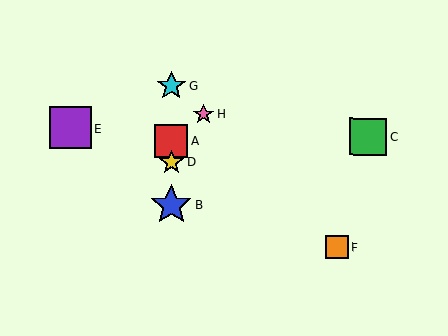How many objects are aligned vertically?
4 objects (A, B, D, G) are aligned vertically.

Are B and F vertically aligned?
No, B is at x≈171 and F is at x≈337.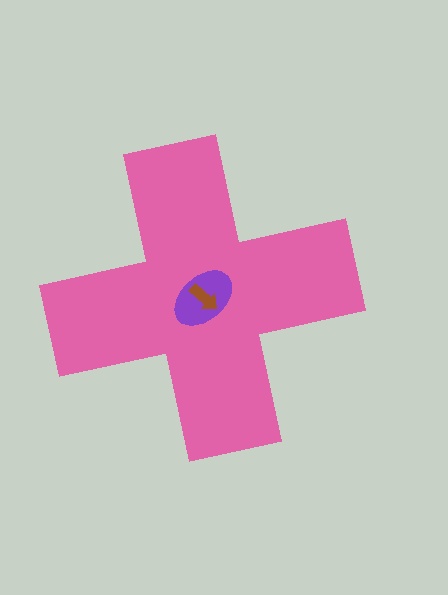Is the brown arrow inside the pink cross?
Yes.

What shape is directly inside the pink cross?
The purple ellipse.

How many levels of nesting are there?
3.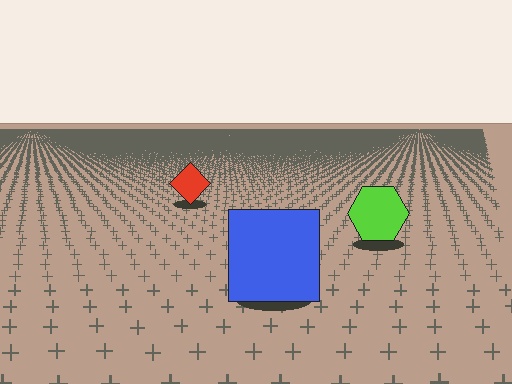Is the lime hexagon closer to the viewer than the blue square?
No. The blue square is closer — you can tell from the texture gradient: the ground texture is coarser near it.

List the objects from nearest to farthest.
From nearest to farthest: the blue square, the lime hexagon, the red diamond.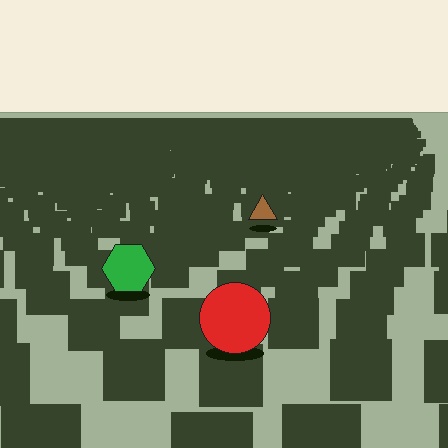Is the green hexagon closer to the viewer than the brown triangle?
Yes. The green hexagon is closer — you can tell from the texture gradient: the ground texture is coarser near it.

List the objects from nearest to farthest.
From nearest to farthest: the red circle, the green hexagon, the brown triangle.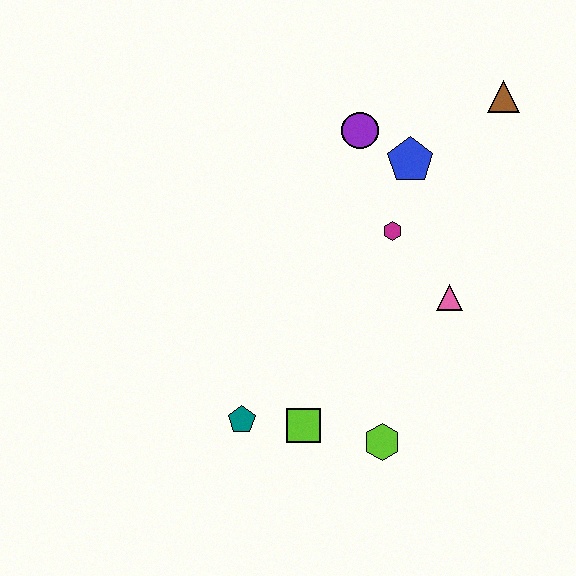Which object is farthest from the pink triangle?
The teal pentagon is farthest from the pink triangle.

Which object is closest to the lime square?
The teal pentagon is closest to the lime square.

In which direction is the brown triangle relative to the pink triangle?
The brown triangle is above the pink triangle.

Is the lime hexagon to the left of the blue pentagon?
Yes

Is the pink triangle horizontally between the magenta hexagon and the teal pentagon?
No